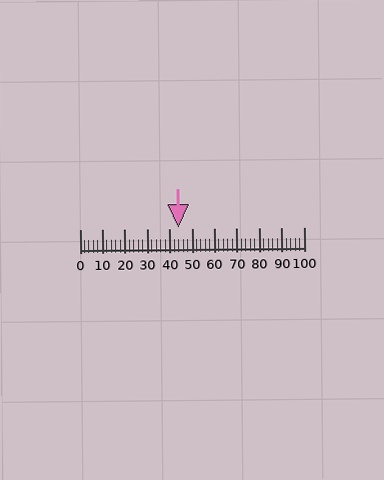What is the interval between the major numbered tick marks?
The major tick marks are spaced 10 units apart.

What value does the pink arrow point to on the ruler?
The pink arrow points to approximately 44.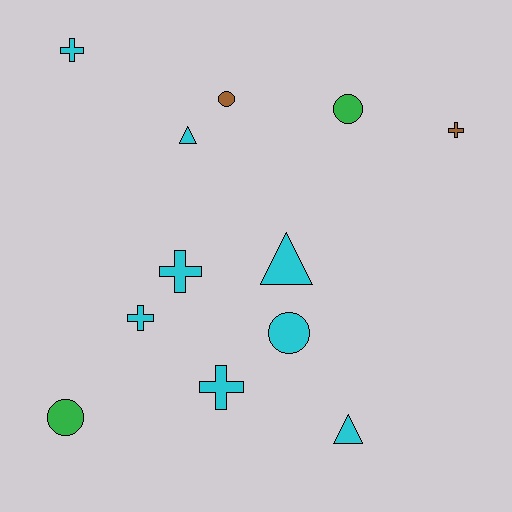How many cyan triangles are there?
There are 3 cyan triangles.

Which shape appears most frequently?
Cross, with 5 objects.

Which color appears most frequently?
Cyan, with 8 objects.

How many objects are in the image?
There are 12 objects.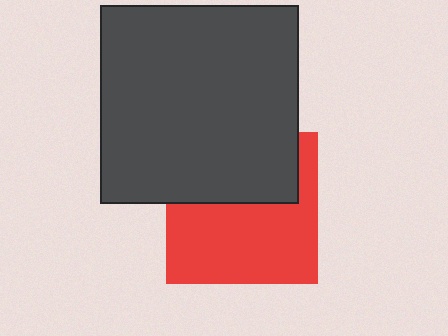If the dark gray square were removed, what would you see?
You would see the complete red square.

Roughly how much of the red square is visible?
About half of it is visible (roughly 58%).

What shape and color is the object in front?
The object in front is a dark gray square.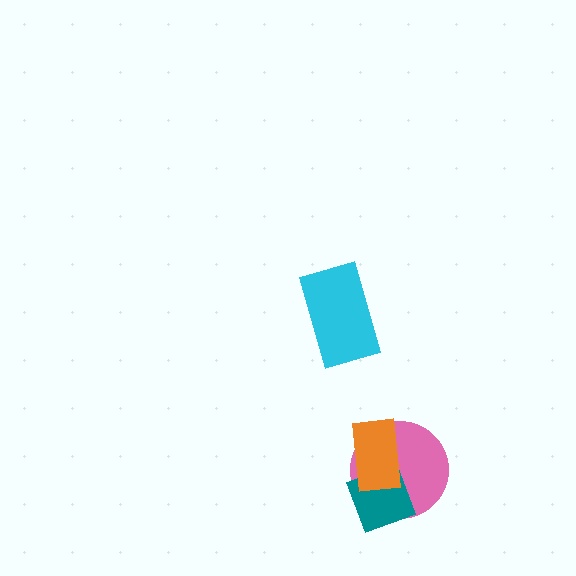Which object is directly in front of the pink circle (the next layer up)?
The teal diamond is directly in front of the pink circle.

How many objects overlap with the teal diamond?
2 objects overlap with the teal diamond.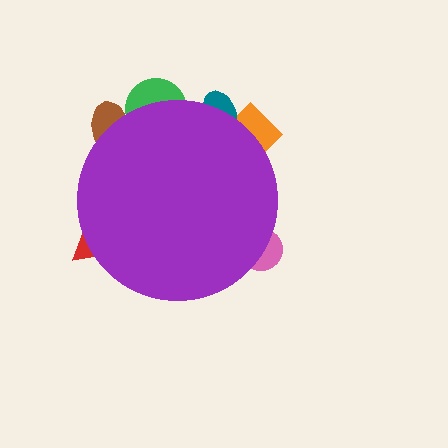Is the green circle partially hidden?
Yes, the green circle is partially hidden behind the purple circle.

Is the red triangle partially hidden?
Yes, the red triangle is partially hidden behind the purple circle.